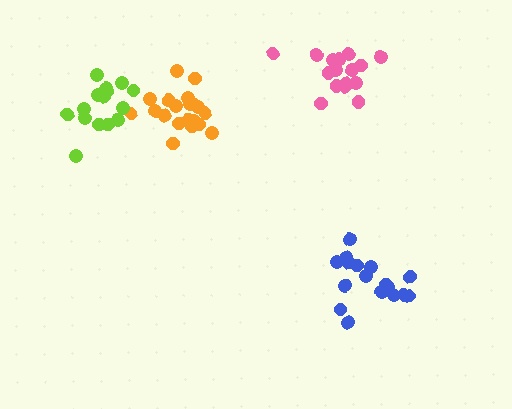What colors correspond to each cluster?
The clusters are colored: blue, pink, orange, lime.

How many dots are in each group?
Group 1: 18 dots, Group 2: 16 dots, Group 3: 21 dots, Group 4: 15 dots (70 total).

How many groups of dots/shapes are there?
There are 4 groups.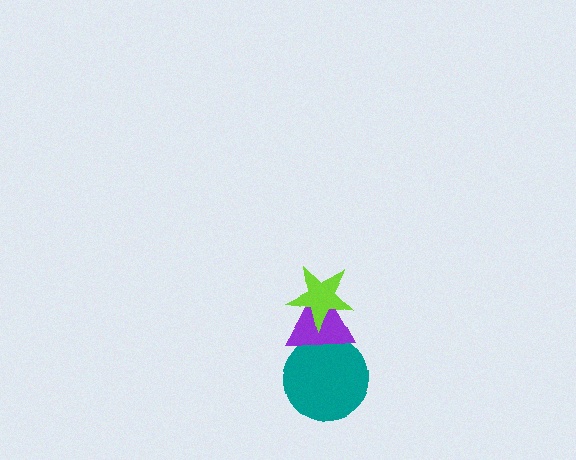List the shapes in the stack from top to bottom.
From top to bottom: the lime star, the purple triangle, the teal circle.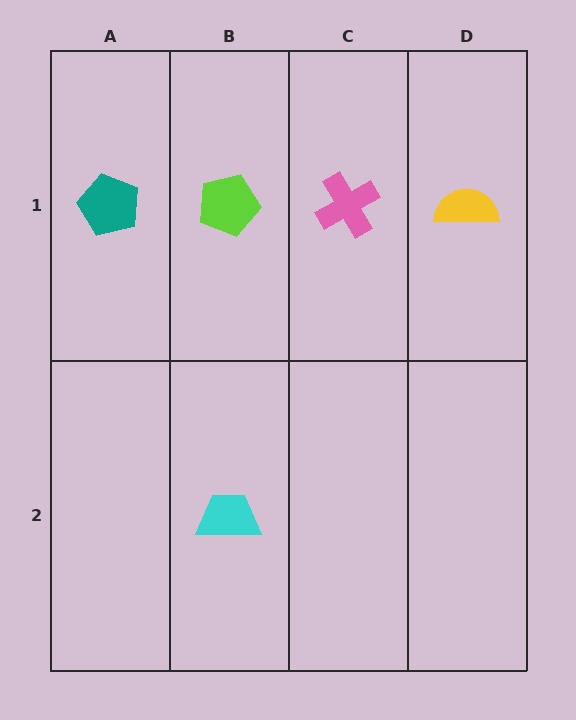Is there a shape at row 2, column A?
No, that cell is empty.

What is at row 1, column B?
A lime pentagon.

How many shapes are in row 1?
4 shapes.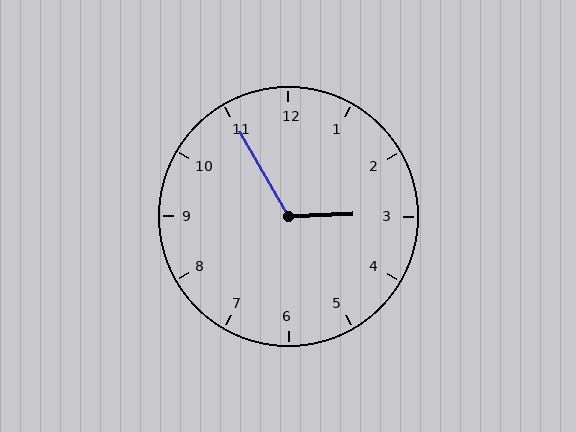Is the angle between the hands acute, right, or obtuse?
It is obtuse.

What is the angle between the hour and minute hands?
Approximately 118 degrees.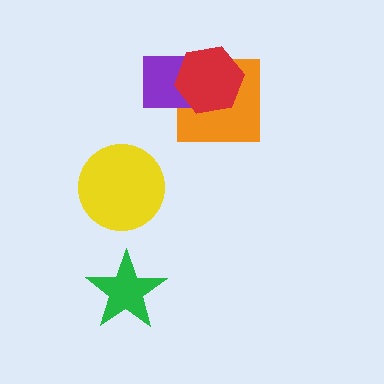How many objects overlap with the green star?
0 objects overlap with the green star.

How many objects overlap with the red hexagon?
2 objects overlap with the red hexagon.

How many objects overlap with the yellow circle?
0 objects overlap with the yellow circle.